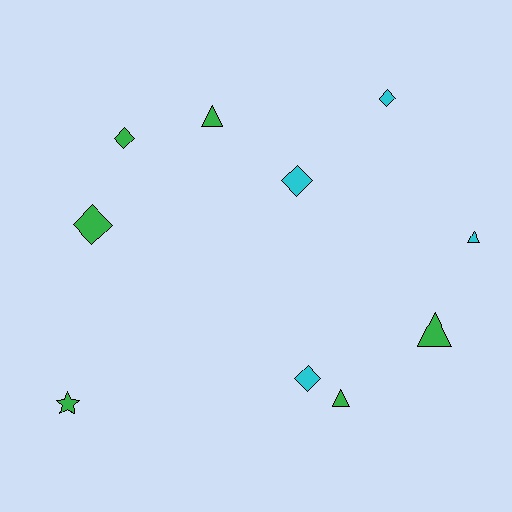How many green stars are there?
There is 1 green star.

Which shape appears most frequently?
Diamond, with 5 objects.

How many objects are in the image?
There are 10 objects.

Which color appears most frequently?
Green, with 6 objects.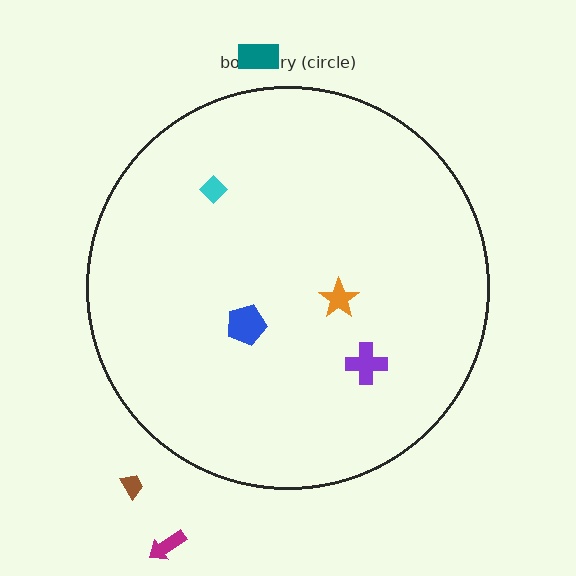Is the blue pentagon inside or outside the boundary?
Inside.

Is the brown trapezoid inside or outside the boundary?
Outside.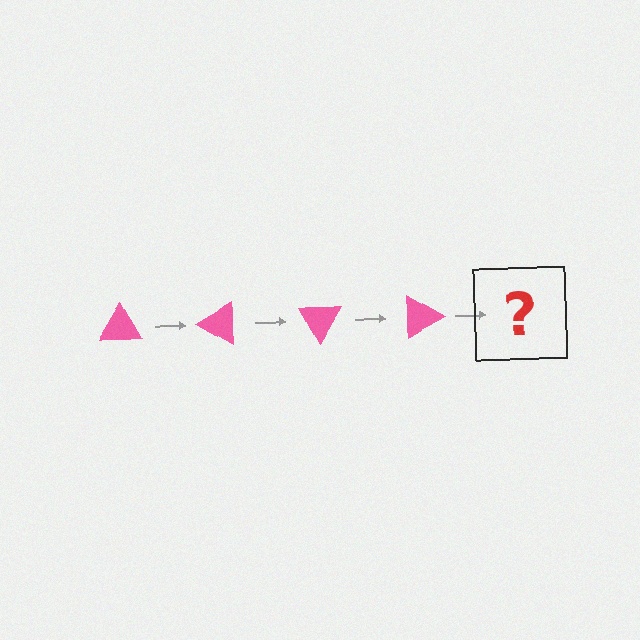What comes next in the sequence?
The next element should be a pink triangle rotated 120 degrees.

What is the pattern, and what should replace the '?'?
The pattern is that the triangle rotates 30 degrees each step. The '?' should be a pink triangle rotated 120 degrees.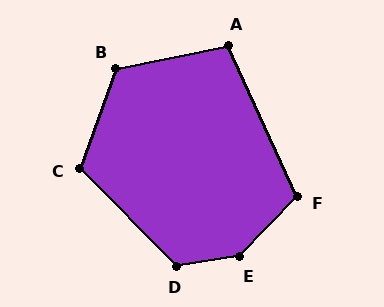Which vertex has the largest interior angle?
E, at approximately 142 degrees.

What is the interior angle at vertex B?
Approximately 122 degrees (obtuse).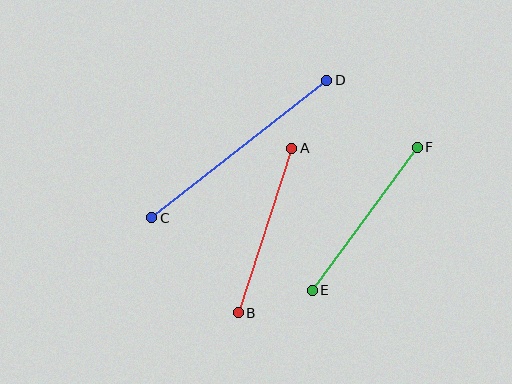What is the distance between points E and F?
The distance is approximately 177 pixels.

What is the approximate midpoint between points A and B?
The midpoint is at approximately (265, 230) pixels.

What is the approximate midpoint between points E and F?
The midpoint is at approximately (365, 219) pixels.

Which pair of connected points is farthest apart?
Points C and D are farthest apart.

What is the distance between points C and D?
The distance is approximately 223 pixels.